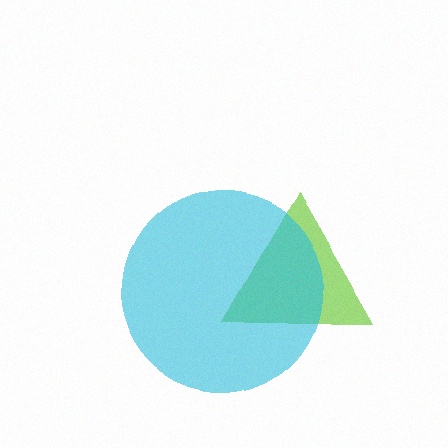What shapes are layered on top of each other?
The layered shapes are: a lime triangle, a cyan circle.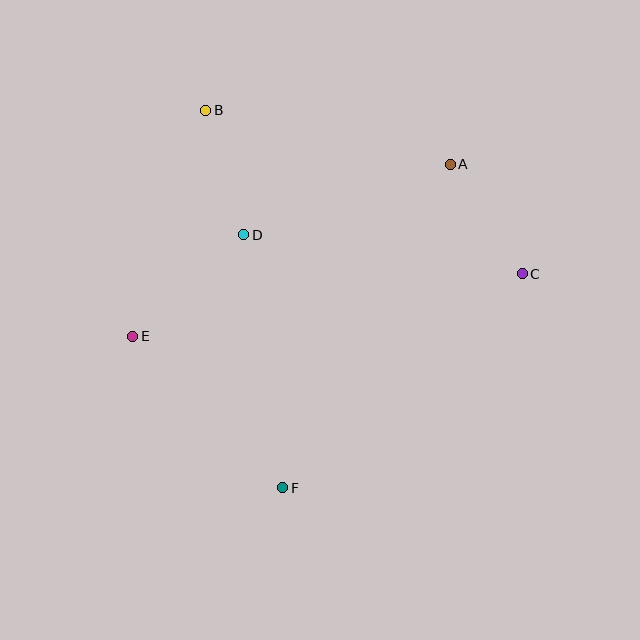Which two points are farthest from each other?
Points C and E are farthest from each other.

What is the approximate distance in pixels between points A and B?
The distance between A and B is approximately 250 pixels.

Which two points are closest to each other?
Points B and D are closest to each other.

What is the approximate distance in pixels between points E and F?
The distance between E and F is approximately 213 pixels.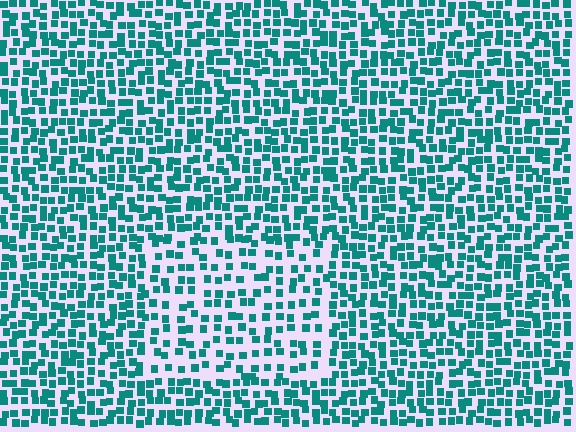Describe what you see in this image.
The image contains small teal elements arranged at two different densities. A rectangle-shaped region is visible where the elements are less densely packed than the surrounding area.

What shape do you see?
I see a rectangle.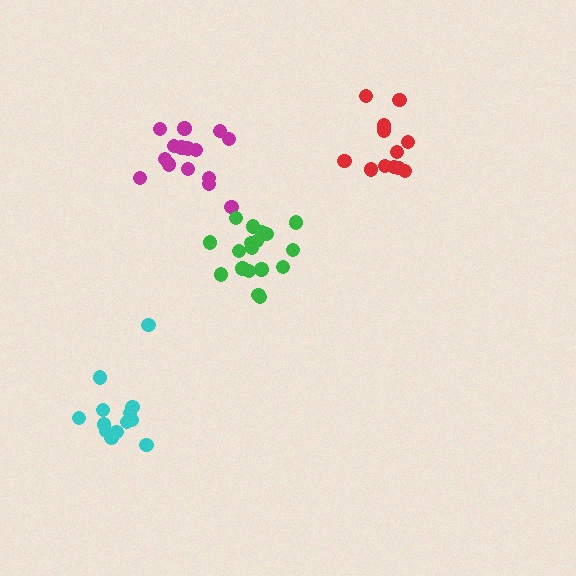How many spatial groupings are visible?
There are 4 spatial groupings.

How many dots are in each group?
Group 1: 15 dots, Group 2: 18 dots, Group 3: 13 dots, Group 4: 13 dots (59 total).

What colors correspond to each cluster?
The clusters are colored: magenta, green, cyan, red.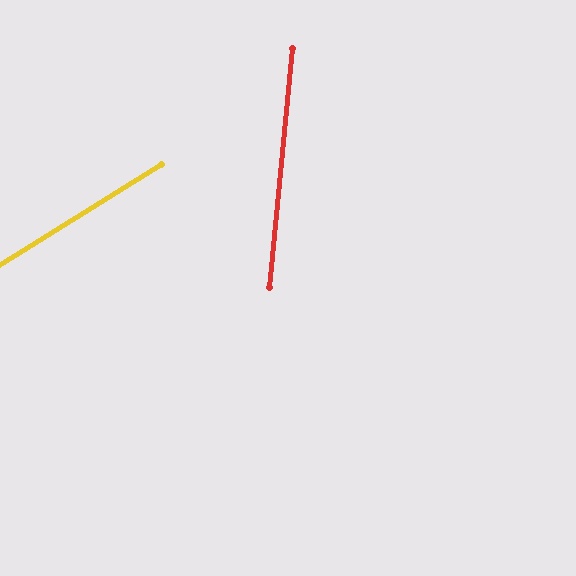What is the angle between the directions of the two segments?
Approximately 53 degrees.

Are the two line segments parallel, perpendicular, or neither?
Neither parallel nor perpendicular — they differ by about 53°.